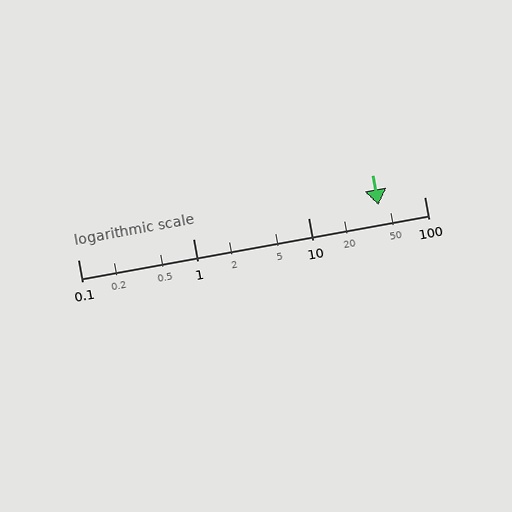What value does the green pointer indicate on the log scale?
The pointer indicates approximately 40.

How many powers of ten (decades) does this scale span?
The scale spans 3 decades, from 0.1 to 100.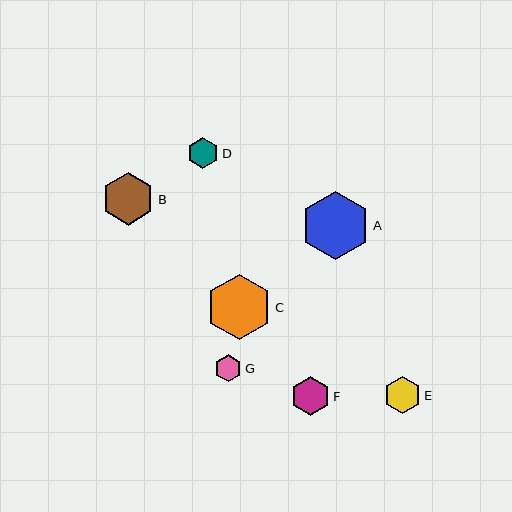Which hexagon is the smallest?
Hexagon G is the smallest with a size of approximately 27 pixels.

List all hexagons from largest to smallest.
From largest to smallest: A, C, B, F, E, D, G.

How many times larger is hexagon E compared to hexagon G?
Hexagon E is approximately 1.4 times the size of hexagon G.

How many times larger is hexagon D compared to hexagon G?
Hexagon D is approximately 1.2 times the size of hexagon G.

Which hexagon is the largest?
Hexagon A is the largest with a size of approximately 68 pixels.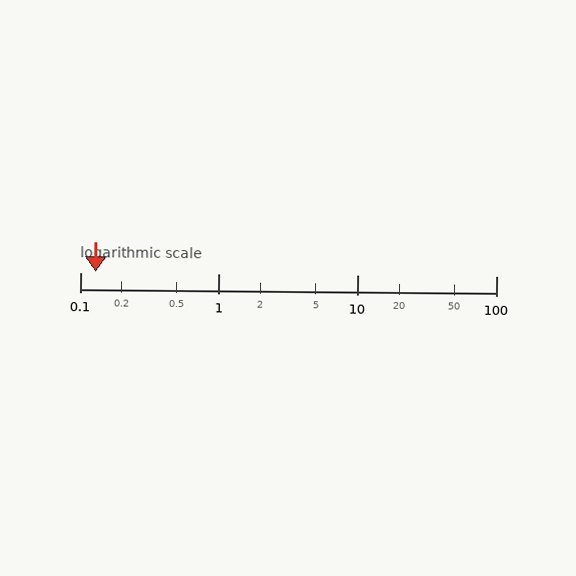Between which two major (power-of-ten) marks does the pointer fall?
The pointer is between 0.1 and 1.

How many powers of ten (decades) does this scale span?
The scale spans 3 decades, from 0.1 to 100.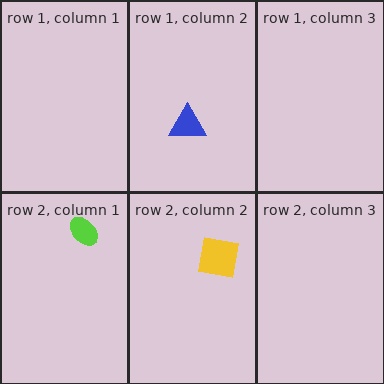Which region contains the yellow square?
The row 2, column 2 region.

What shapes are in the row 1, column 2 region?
The blue triangle.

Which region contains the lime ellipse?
The row 2, column 1 region.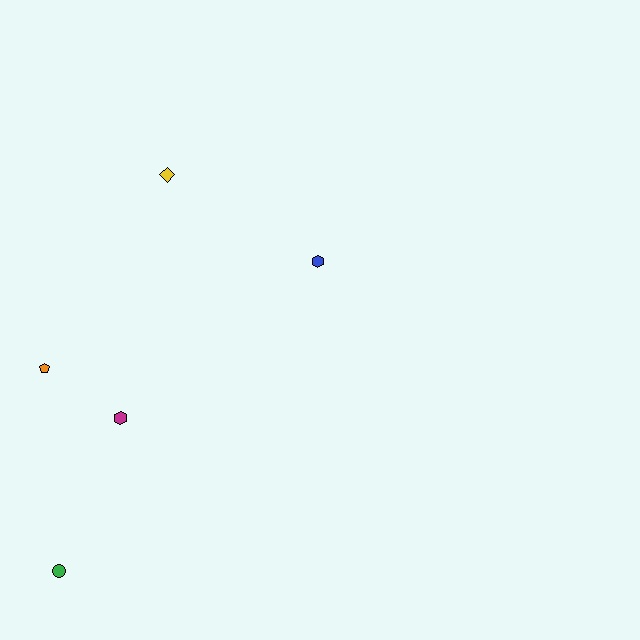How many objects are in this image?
There are 5 objects.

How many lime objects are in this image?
There are no lime objects.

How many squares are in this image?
There are no squares.